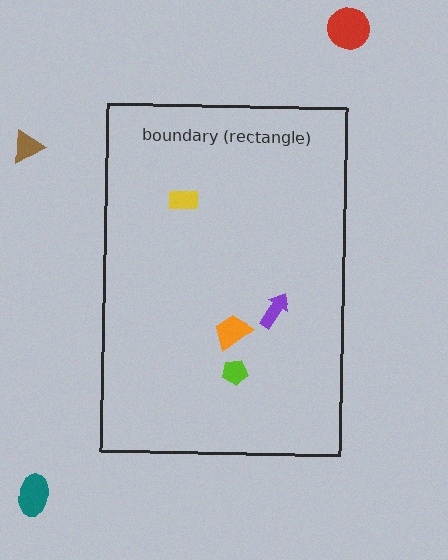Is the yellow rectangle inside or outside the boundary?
Inside.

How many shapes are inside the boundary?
4 inside, 3 outside.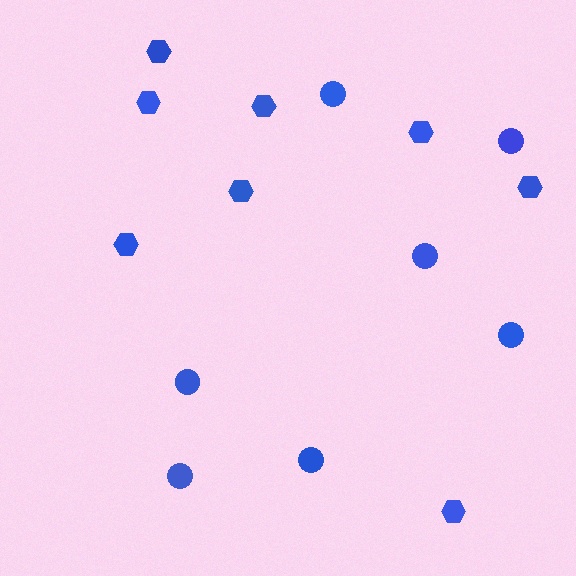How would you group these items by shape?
There are 2 groups: one group of hexagons (8) and one group of circles (7).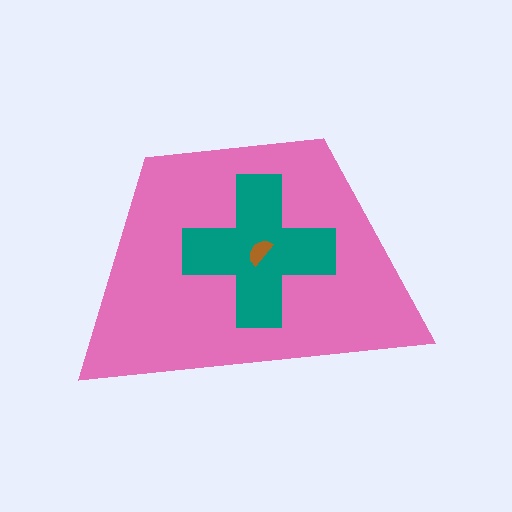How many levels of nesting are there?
3.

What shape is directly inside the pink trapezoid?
The teal cross.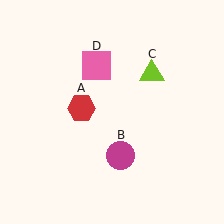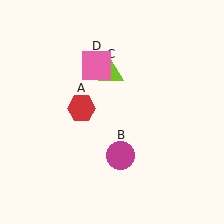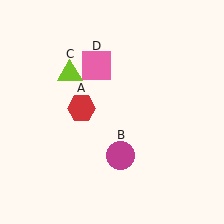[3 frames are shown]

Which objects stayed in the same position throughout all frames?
Red hexagon (object A) and magenta circle (object B) and pink square (object D) remained stationary.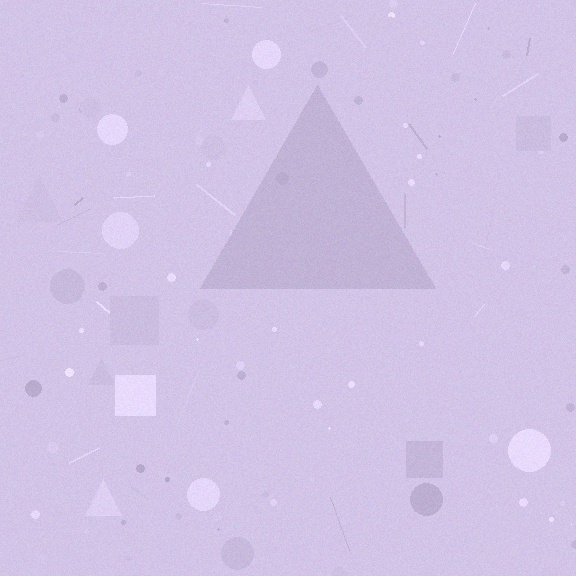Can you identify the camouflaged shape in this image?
The camouflaged shape is a triangle.